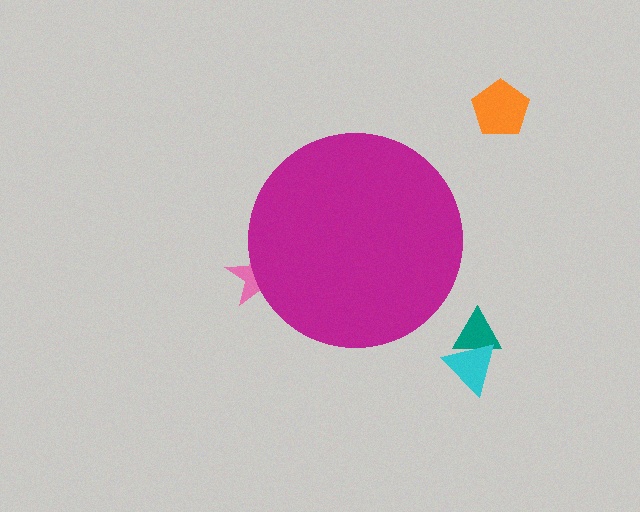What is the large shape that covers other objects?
A magenta circle.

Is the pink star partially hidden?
Yes, the pink star is partially hidden behind the magenta circle.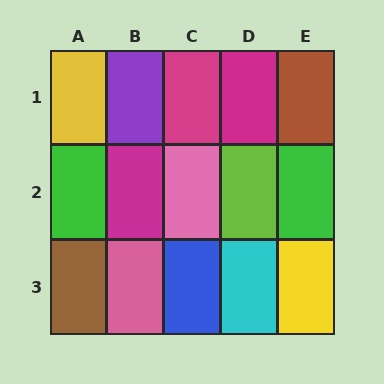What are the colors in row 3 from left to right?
Brown, pink, blue, cyan, yellow.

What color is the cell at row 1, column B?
Purple.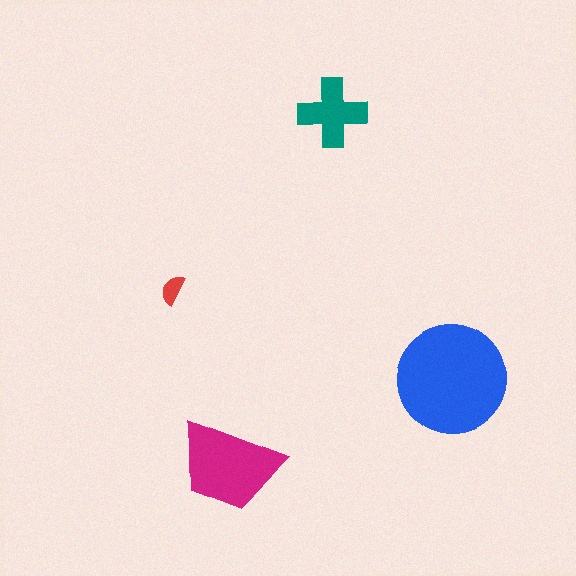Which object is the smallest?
The red semicircle.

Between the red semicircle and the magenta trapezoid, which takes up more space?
The magenta trapezoid.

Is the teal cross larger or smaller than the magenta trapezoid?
Smaller.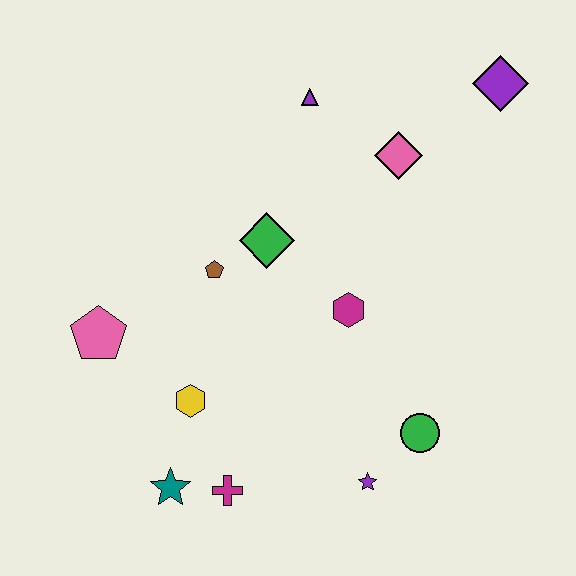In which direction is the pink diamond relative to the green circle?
The pink diamond is above the green circle.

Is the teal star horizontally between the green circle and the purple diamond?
No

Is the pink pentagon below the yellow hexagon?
No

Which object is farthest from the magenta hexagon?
The purple diamond is farthest from the magenta hexagon.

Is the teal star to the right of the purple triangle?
No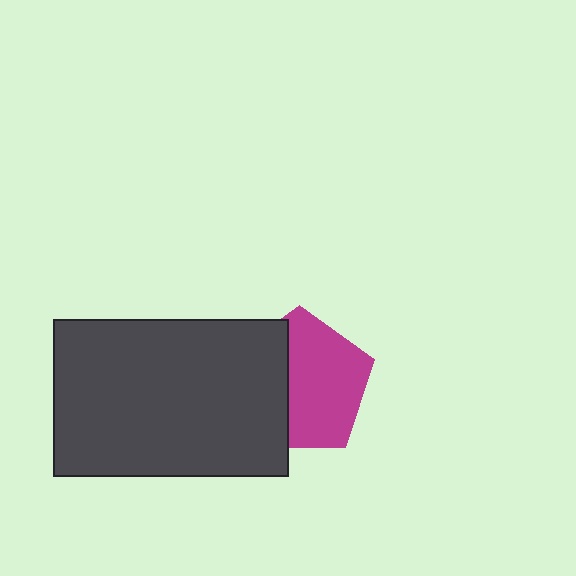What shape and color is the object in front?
The object in front is a dark gray rectangle.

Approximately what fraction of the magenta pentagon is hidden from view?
Roughly 40% of the magenta pentagon is hidden behind the dark gray rectangle.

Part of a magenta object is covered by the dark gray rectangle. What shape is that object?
It is a pentagon.